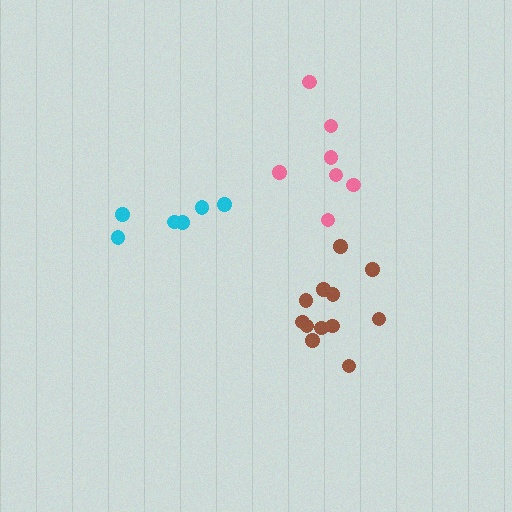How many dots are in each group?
Group 1: 6 dots, Group 2: 12 dots, Group 3: 7 dots (25 total).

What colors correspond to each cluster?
The clusters are colored: cyan, brown, pink.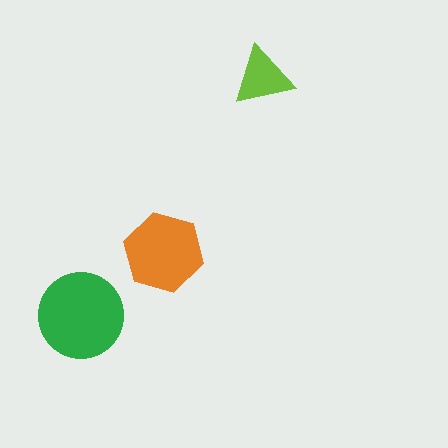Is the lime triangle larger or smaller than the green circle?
Smaller.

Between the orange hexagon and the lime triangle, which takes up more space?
The orange hexagon.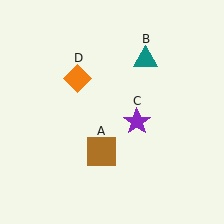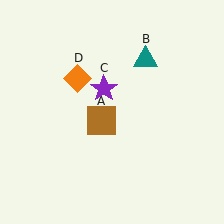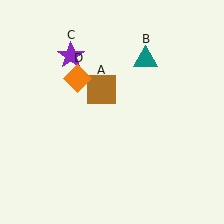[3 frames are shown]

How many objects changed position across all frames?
2 objects changed position: brown square (object A), purple star (object C).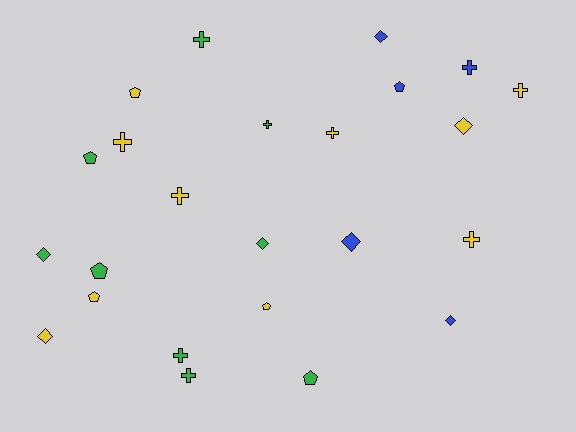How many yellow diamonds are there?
There are 2 yellow diamonds.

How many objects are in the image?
There are 24 objects.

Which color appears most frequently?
Yellow, with 10 objects.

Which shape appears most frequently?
Cross, with 10 objects.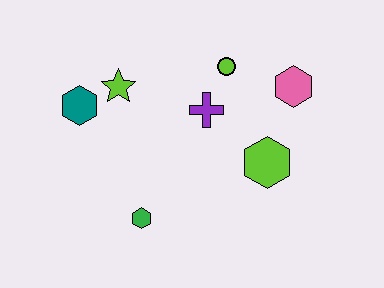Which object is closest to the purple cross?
The lime circle is closest to the purple cross.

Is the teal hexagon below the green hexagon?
No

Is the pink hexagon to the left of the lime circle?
No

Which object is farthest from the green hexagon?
The pink hexagon is farthest from the green hexagon.